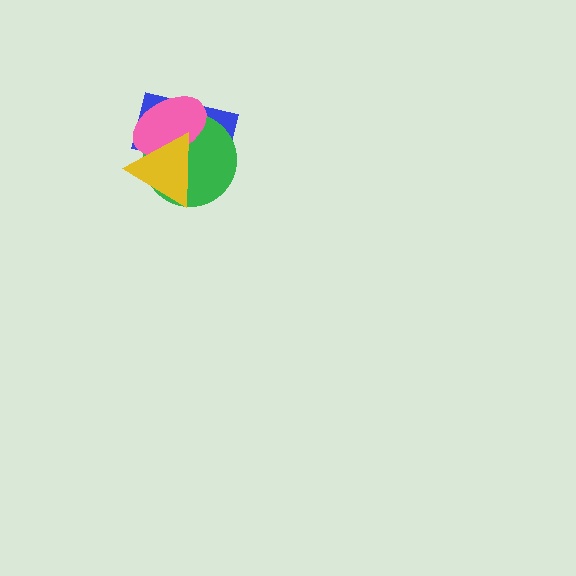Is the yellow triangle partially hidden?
No, no other shape covers it.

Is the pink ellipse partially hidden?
Yes, it is partially covered by another shape.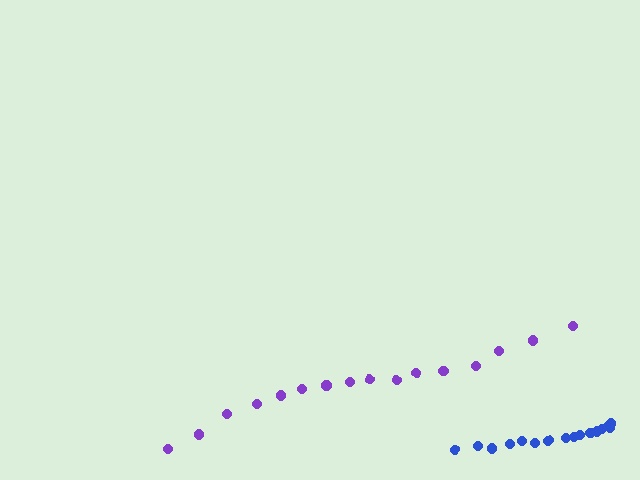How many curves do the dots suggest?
There are 2 distinct paths.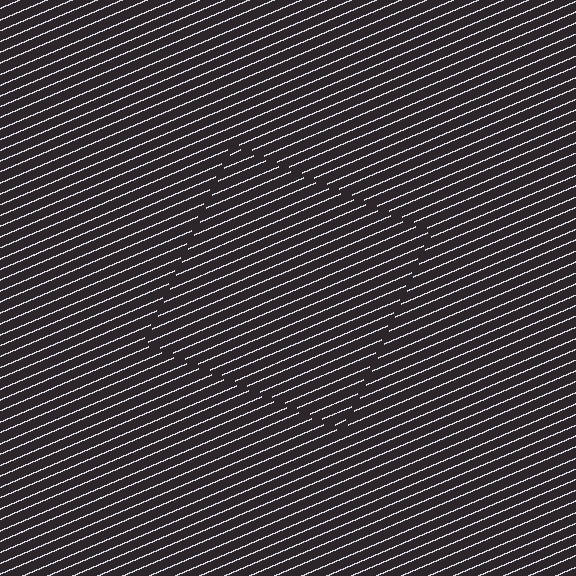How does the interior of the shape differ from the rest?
The interior of the shape contains the same grating, shifted by half a period — the contour is defined by the phase discontinuity where line-ends from the inner and outer gratings abut.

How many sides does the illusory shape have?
4 sides — the line-ends trace a square.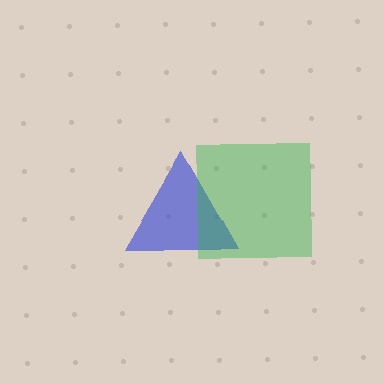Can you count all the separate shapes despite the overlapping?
Yes, there are 2 separate shapes.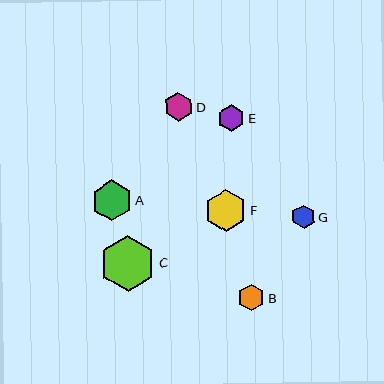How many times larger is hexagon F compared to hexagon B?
Hexagon F is approximately 1.6 times the size of hexagon B.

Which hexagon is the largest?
Hexagon C is the largest with a size of approximately 56 pixels.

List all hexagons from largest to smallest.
From largest to smallest: C, F, A, D, B, E, G.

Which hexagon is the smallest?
Hexagon G is the smallest with a size of approximately 23 pixels.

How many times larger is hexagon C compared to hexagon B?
Hexagon C is approximately 2.1 times the size of hexagon B.